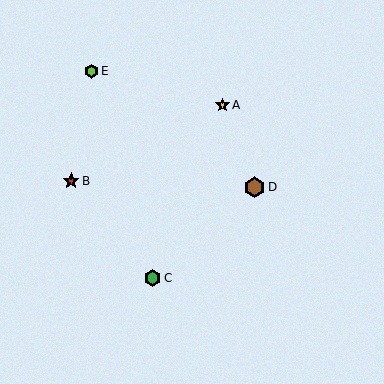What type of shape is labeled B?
Shape B is a red star.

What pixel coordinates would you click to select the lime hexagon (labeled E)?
Click at (92, 71) to select the lime hexagon E.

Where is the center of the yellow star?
The center of the yellow star is at (223, 105).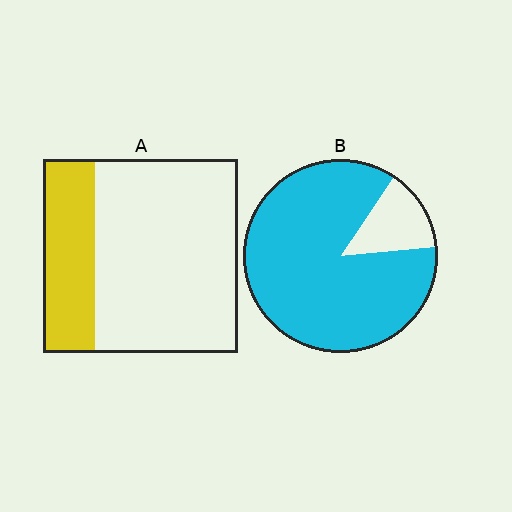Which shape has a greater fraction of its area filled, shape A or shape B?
Shape B.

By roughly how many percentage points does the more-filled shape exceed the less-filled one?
By roughly 60 percentage points (B over A).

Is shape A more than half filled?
No.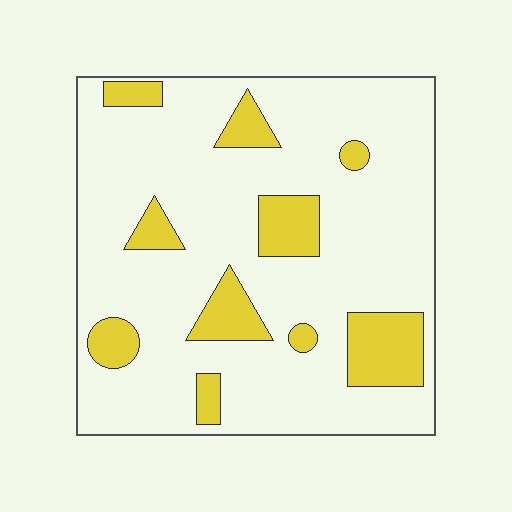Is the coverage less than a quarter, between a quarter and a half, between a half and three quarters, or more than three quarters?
Less than a quarter.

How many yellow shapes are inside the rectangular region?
10.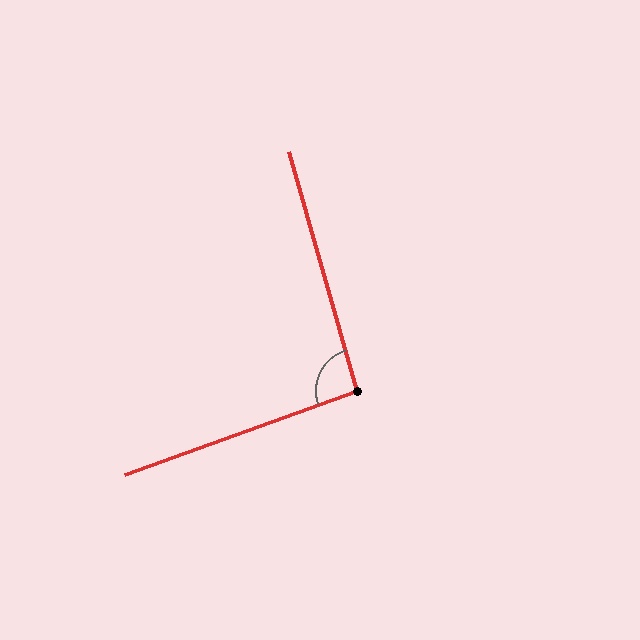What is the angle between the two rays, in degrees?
Approximately 94 degrees.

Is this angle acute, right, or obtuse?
It is approximately a right angle.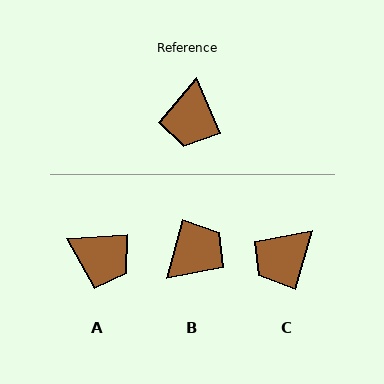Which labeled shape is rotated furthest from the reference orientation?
B, about 141 degrees away.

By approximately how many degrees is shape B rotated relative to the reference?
Approximately 141 degrees counter-clockwise.